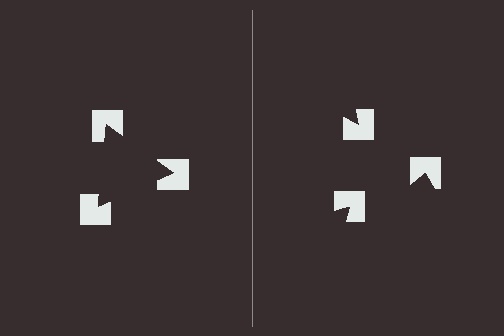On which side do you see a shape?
An illusory triangle appears on the left side. On the right side the wedge cuts are rotated, so no coherent shape forms.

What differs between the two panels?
The notched squares are positioned identically on both sides; only the wedge orientations differ. On the left they align to a triangle; on the right they are misaligned.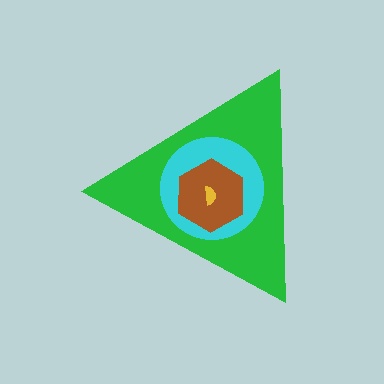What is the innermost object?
The yellow semicircle.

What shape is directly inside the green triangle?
The cyan circle.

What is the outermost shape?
The green triangle.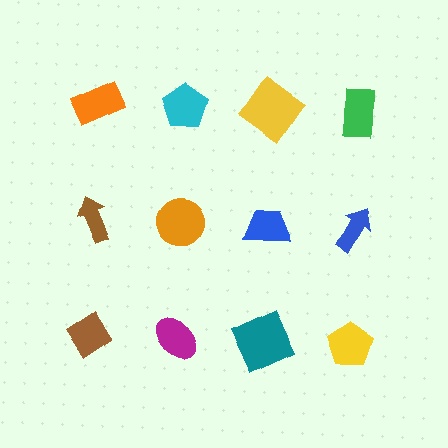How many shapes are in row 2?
4 shapes.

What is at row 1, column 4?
A green rectangle.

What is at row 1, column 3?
A yellow diamond.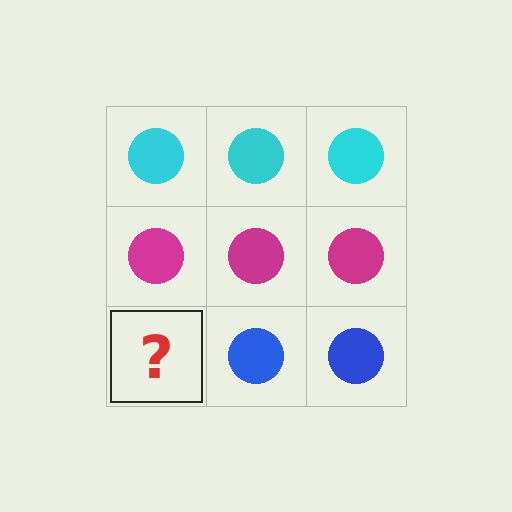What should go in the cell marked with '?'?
The missing cell should contain a blue circle.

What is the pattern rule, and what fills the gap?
The rule is that each row has a consistent color. The gap should be filled with a blue circle.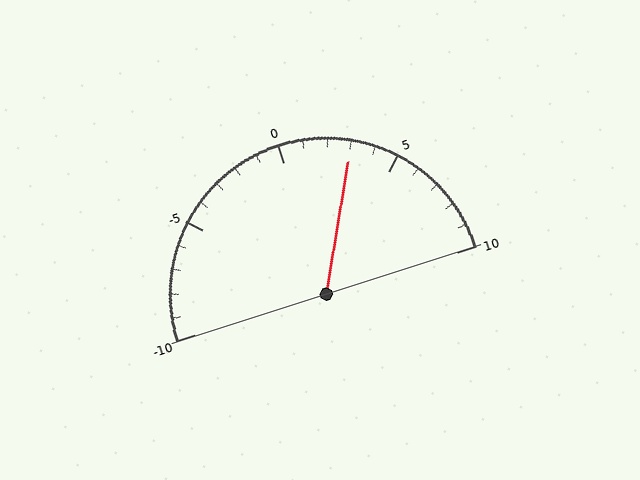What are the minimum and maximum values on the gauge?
The gauge ranges from -10 to 10.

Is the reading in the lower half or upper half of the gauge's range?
The reading is in the upper half of the range (-10 to 10).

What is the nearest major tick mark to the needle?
The nearest major tick mark is 5.